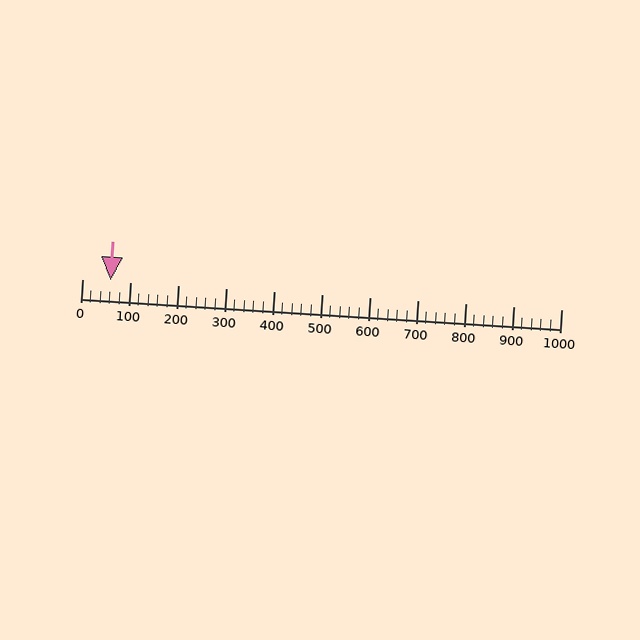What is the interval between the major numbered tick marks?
The major tick marks are spaced 100 units apart.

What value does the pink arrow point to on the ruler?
The pink arrow points to approximately 58.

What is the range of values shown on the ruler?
The ruler shows values from 0 to 1000.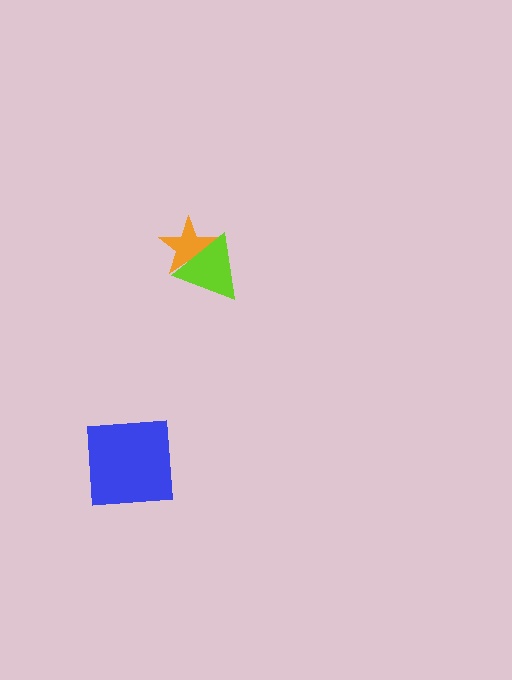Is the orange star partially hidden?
Yes, it is partially covered by another shape.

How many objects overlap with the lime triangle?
1 object overlaps with the lime triangle.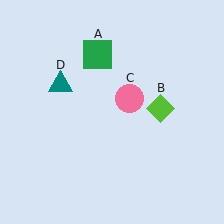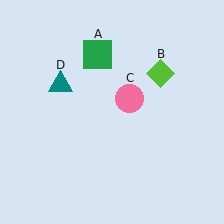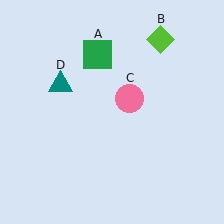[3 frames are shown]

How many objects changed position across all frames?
1 object changed position: lime diamond (object B).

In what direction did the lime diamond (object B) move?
The lime diamond (object B) moved up.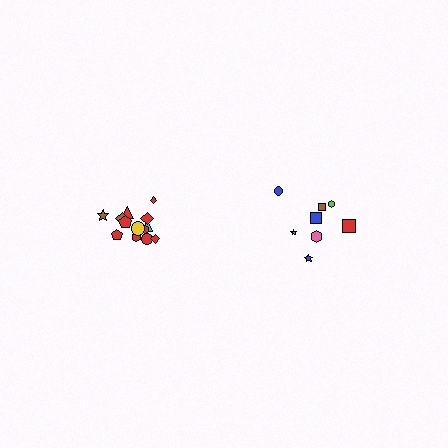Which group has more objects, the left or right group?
The left group.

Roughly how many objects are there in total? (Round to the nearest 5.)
Roughly 25 objects in total.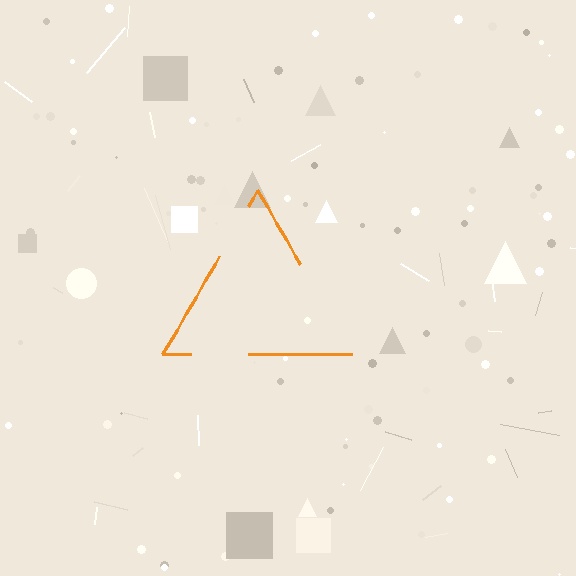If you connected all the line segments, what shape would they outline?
They would outline a triangle.